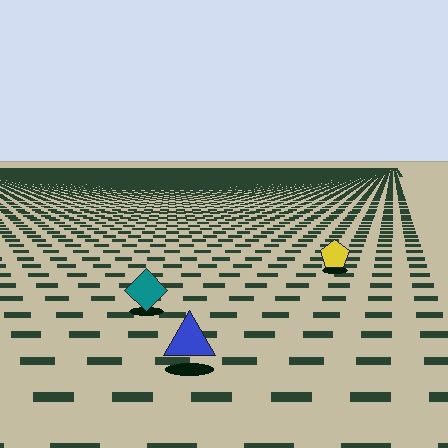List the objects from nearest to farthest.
From nearest to farthest: the blue triangle, the teal diamond, the yellow pentagon.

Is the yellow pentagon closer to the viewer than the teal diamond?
No. The teal diamond is closer — you can tell from the texture gradient: the ground texture is coarser near it.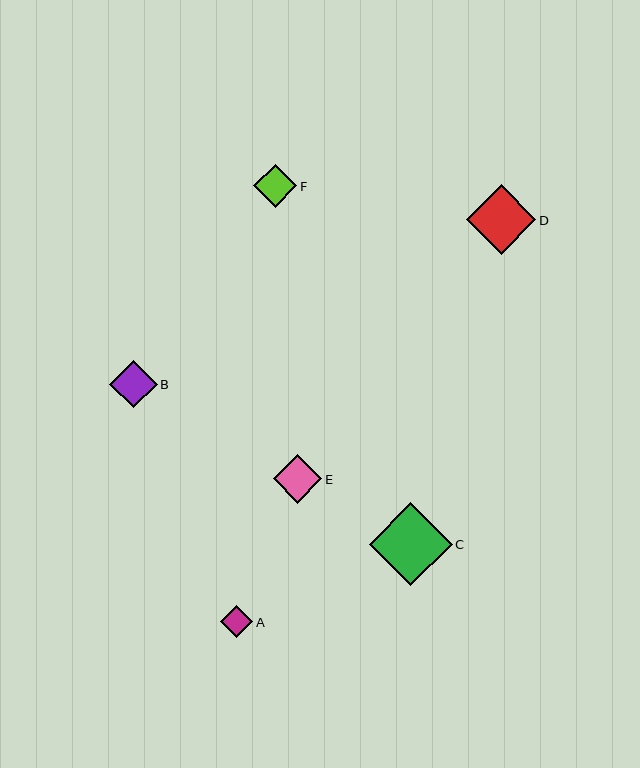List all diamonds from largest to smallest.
From largest to smallest: C, D, E, B, F, A.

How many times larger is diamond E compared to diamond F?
Diamond E is approximately 1.1 times the size of diamond F.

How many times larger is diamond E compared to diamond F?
Diamond E is approximately 1.1 times the size of diamond F.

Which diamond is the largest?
Diamond C is the largest with a size of approximately 83 pixels.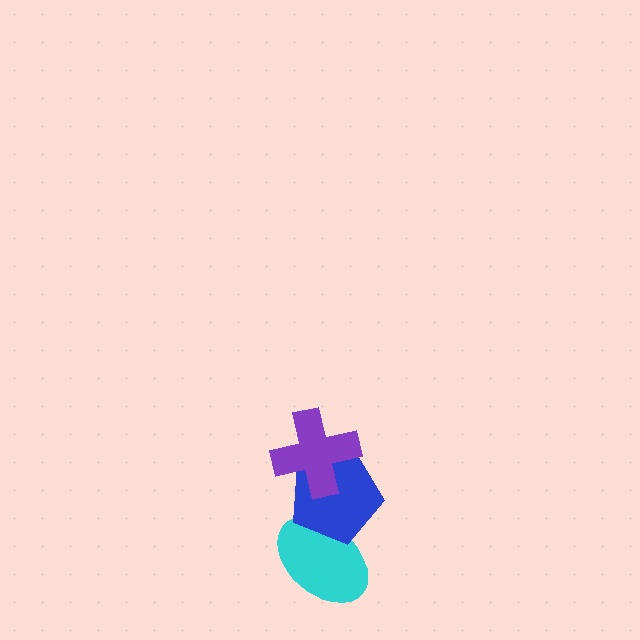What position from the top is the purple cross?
The purple cross is 1st from the top.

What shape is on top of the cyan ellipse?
The blue pentagon is on top of the cyan ellipse.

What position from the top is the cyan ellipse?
The cyan ellipse is 3rd from the top.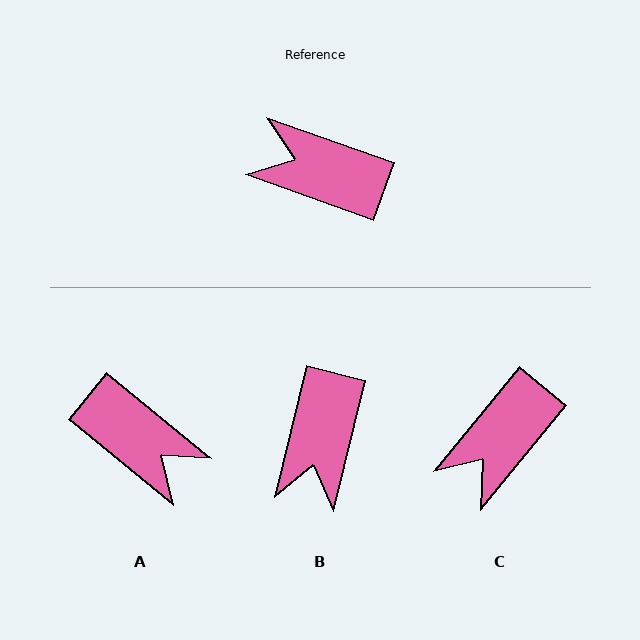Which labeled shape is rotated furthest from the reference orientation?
A, about 160 degrees away.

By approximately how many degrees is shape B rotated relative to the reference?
Approximately 96 degrees counter-clockwise.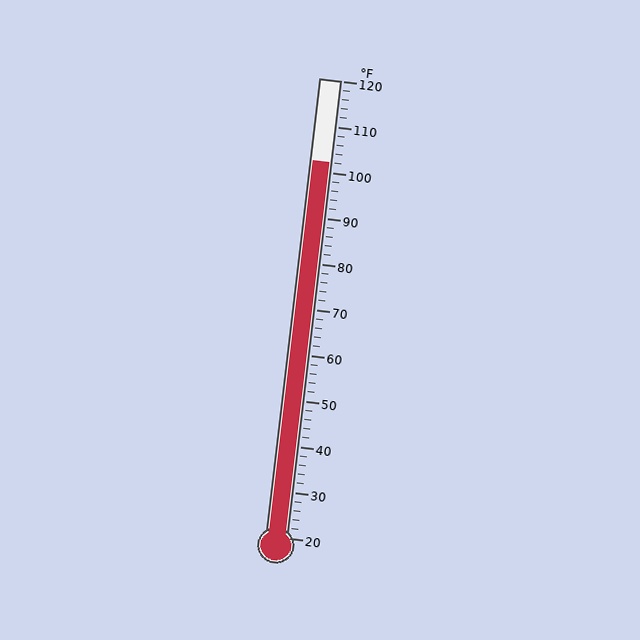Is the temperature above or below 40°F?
The temperature is above 40°F.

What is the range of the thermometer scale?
The thermometer scale ranges from 20°F to 120°F.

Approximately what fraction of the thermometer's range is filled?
The thermometer is filled to approximately 80% of its range.